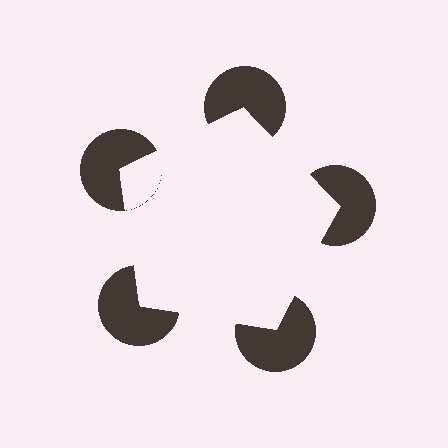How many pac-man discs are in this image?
There are 5 — one at each vertex of the illusory pentagon.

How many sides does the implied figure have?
5 sides.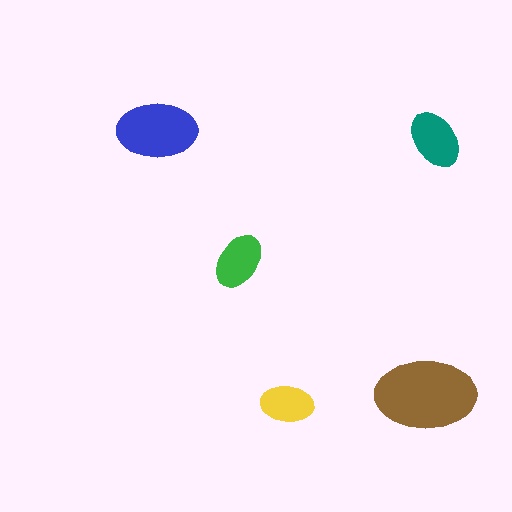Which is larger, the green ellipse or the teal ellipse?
The teal one.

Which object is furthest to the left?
The blue ellipse is leftmost.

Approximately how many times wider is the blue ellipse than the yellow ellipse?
About 1.5 times wider.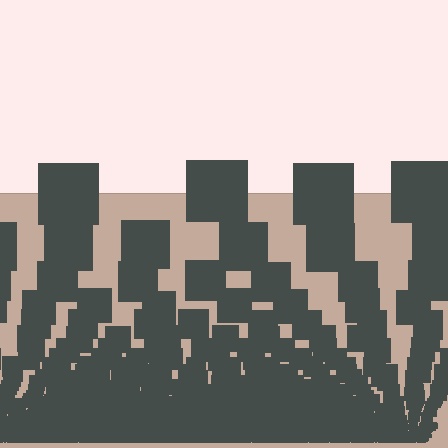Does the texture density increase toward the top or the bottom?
Density increases toward the bottom.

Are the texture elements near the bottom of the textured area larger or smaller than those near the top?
Smaller. The gradient is inverted — elements near the bottom are smaller and denser.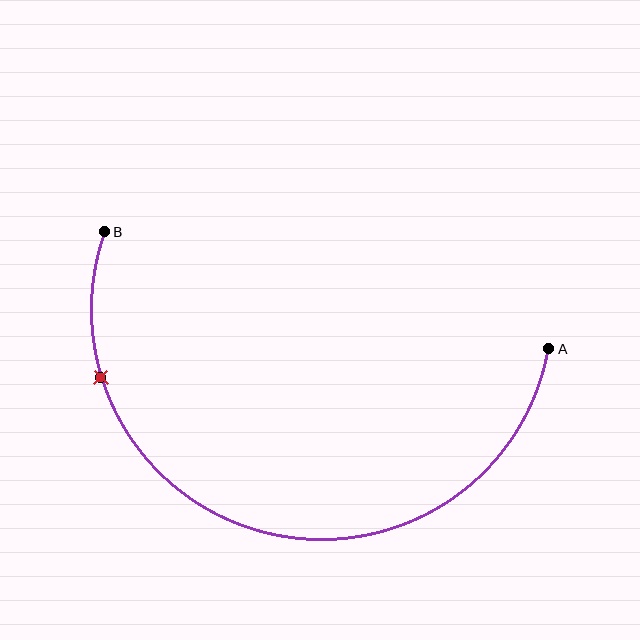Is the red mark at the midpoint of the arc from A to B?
No. The red mark lies on the arc but is closer to endpoint B. The arc midpoint would be at the point on the curve equidistant along the arc from both A and B.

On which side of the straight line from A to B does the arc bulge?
The arc bulges below the straight line connecting A and B.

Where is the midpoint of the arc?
The arc midpoint is the point on the curve farthest from the straight line joining A and B. It sits below that line.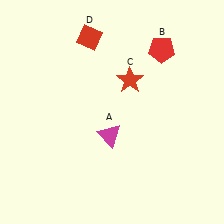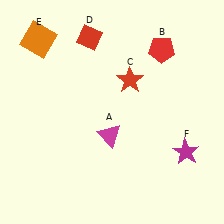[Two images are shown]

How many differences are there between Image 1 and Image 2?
There are 2 differences between the two images.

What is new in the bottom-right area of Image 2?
A magenta star (F) was added in the bottom-right area of Image 2.